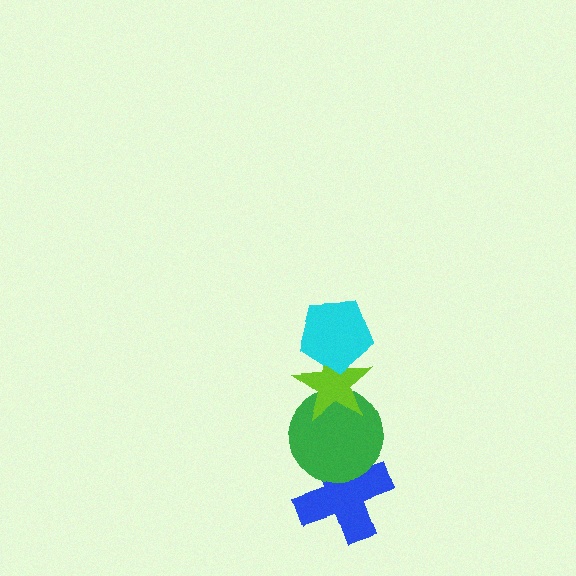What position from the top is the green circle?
The green circle is 3rd from the top.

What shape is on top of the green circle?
The lime star is on top of the green circle.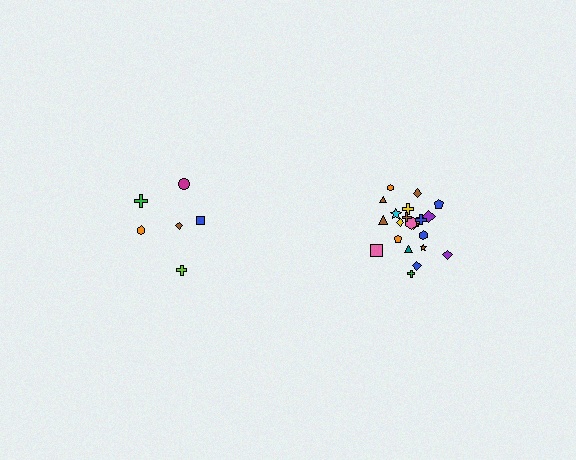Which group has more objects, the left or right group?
The right group.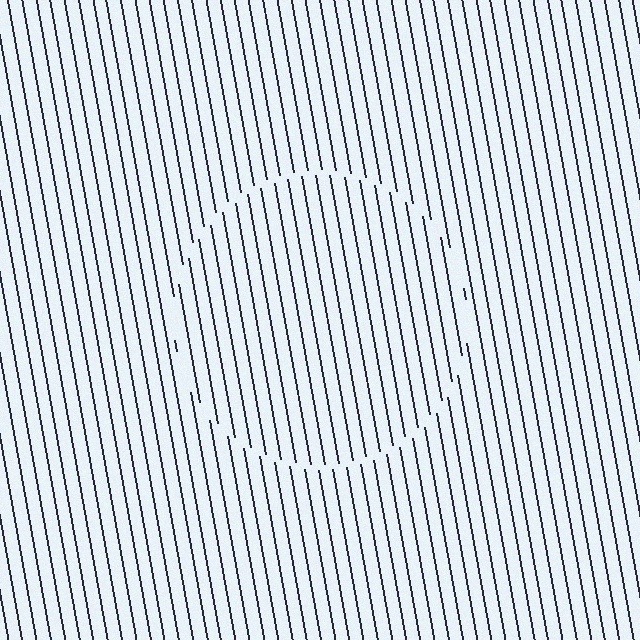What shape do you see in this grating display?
An illusory circle. The interior of the shape contains the same grating, shifted by half a period — the contour is defined by the phase discontinuity where line-ends from the inner and outer gratings abut.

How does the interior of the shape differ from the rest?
The interior of the shape contains the same grating, shifted by half a period — the contour is defined by the phase discontinuity where line-ends from the inner and outer gratings abut.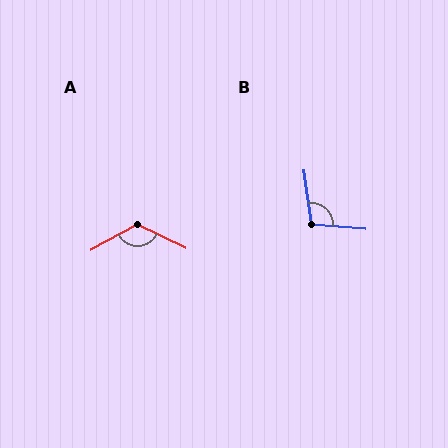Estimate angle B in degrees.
Approximately 103 degrees.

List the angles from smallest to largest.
B (103°), A (125°).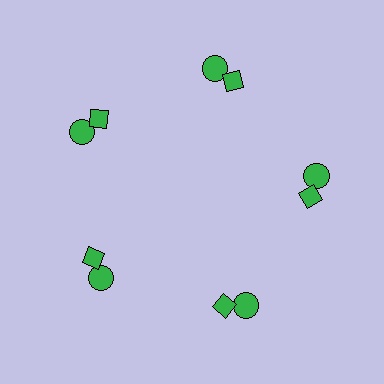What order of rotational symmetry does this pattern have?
This pattern has 5-fold rotational symmetry.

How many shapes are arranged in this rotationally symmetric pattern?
There are 10 shapes, arranged in 5 groups of 2.